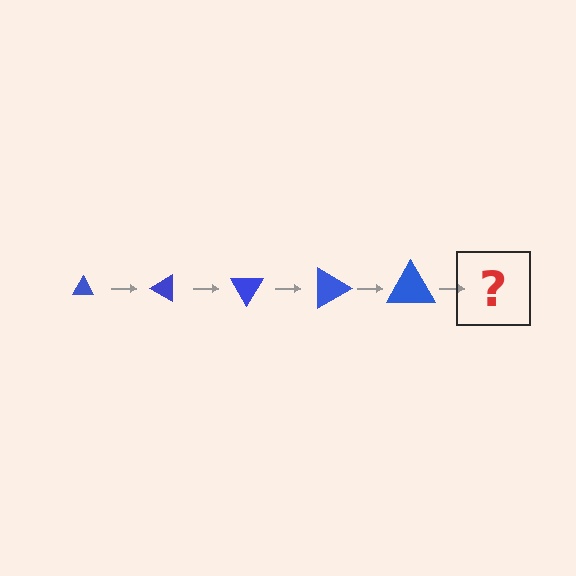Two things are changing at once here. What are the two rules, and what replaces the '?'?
The two rules are that the triangle grows larger each step and it rotates 30 degrees each step. The '?' should be a triangle, larger than the previous one and rotated 150 degrees from the start.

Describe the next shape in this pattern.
It should be a triangle, larger than the previous one and rotated 150 degrees from the start.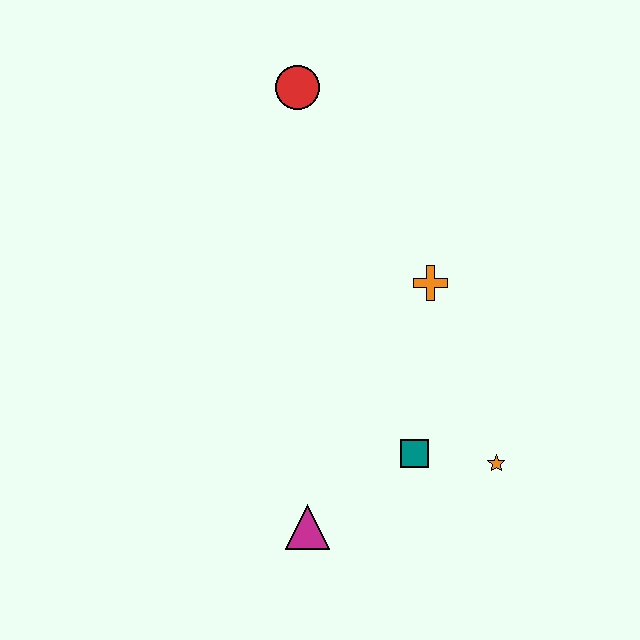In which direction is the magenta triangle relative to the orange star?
The magenta triangle is to the left of the orange star.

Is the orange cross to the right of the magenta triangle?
Yes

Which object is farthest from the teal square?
The red circle is farthest from the teal square.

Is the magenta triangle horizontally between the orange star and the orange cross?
No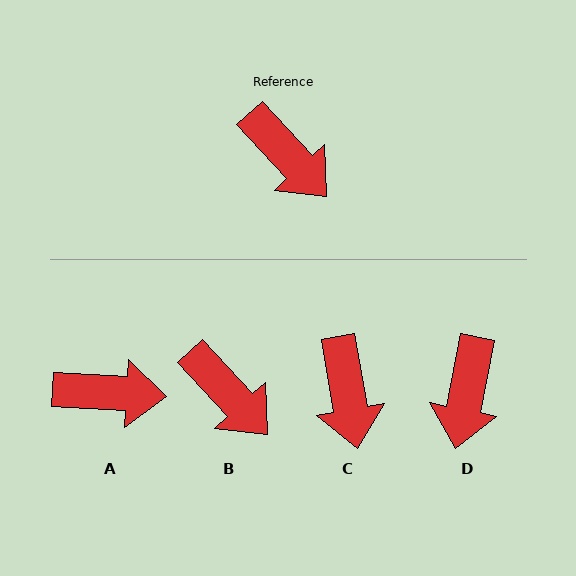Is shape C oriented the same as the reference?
No, it is off by about 33 degrees.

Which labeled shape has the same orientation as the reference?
B.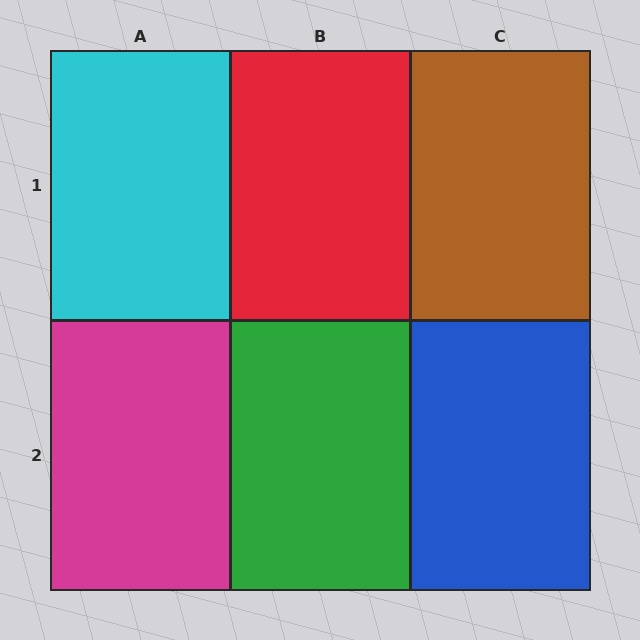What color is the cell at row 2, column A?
Magenta.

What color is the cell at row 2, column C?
Blue.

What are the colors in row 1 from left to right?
Cyan, red, brown.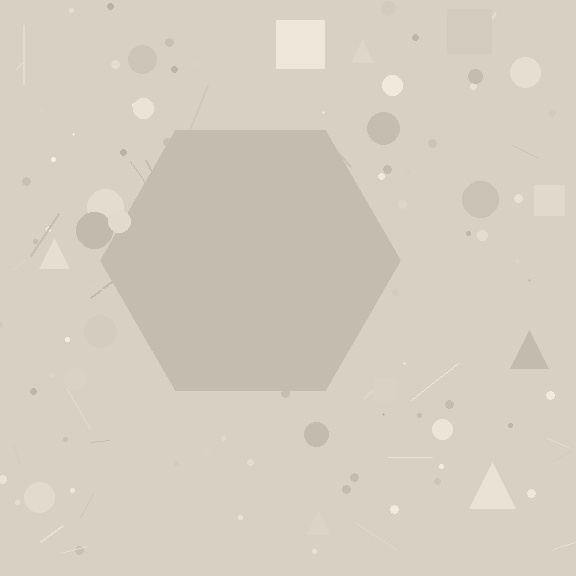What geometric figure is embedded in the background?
A hexagon is embedded in the background.